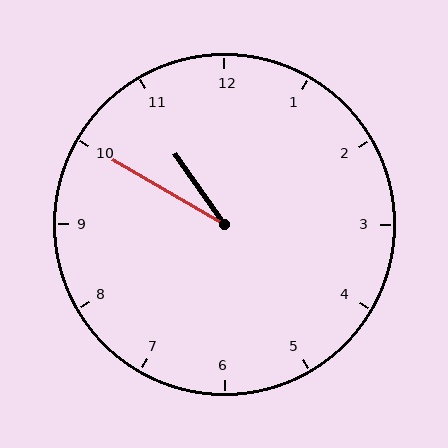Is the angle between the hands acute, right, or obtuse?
It is acute.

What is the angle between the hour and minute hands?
Approximately 25 degrees.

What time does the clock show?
10:50.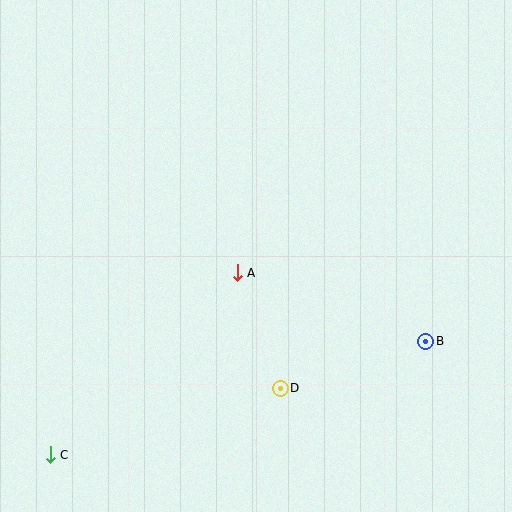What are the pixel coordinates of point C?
Point C is at (50, 455).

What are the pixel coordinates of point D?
Point D is at (280, 388).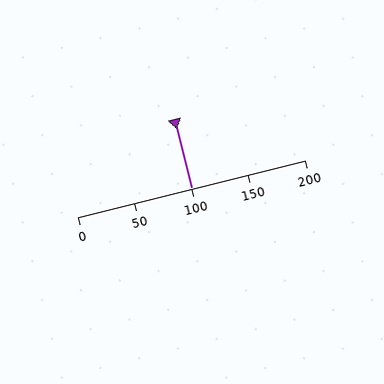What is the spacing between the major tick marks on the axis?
The major ticks are spaced 50 apart.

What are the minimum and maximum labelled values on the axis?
The axis runs from 0 to 200.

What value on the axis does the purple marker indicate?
The marker indicates approximately 100.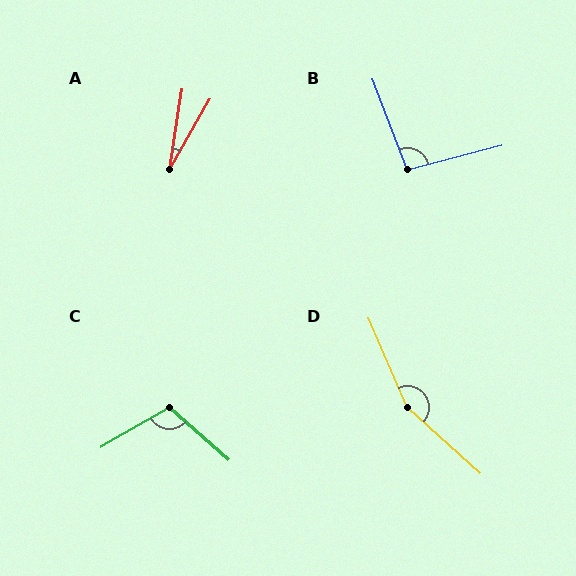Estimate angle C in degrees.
Approximately 109 degrees.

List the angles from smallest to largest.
A (21°), B (96°), C (109°), D (156°).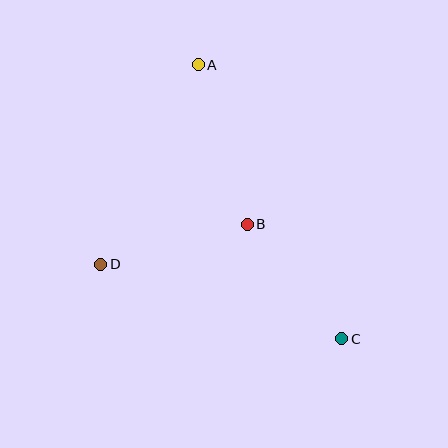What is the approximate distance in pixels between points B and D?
The distance between B and D is approximately 152 pixels.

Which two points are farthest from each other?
Points A and C are farthest from each other.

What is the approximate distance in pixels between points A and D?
The distance between A and D is approximately 222 pixels.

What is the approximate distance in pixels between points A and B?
The distance between A and B is approximately 167 pixels.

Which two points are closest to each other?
Points B and C are closest to each other.